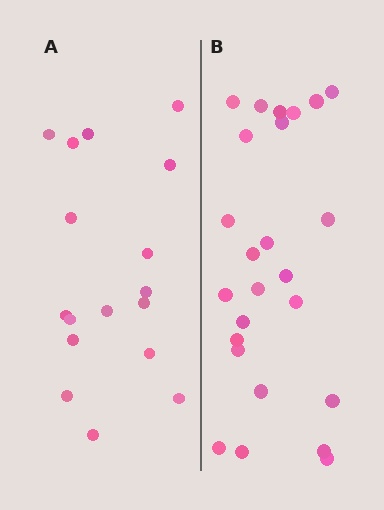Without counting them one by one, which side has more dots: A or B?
Region B (the right region) has more dots.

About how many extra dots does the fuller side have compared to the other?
Region B has roughly 8 or so more dots than region A.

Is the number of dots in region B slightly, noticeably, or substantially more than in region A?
Region B has substantially more. The ratio is roughly 1.5 to 1.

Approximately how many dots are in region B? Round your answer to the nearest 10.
About 20 dots. (The exact count is 25, which rounds to 20.)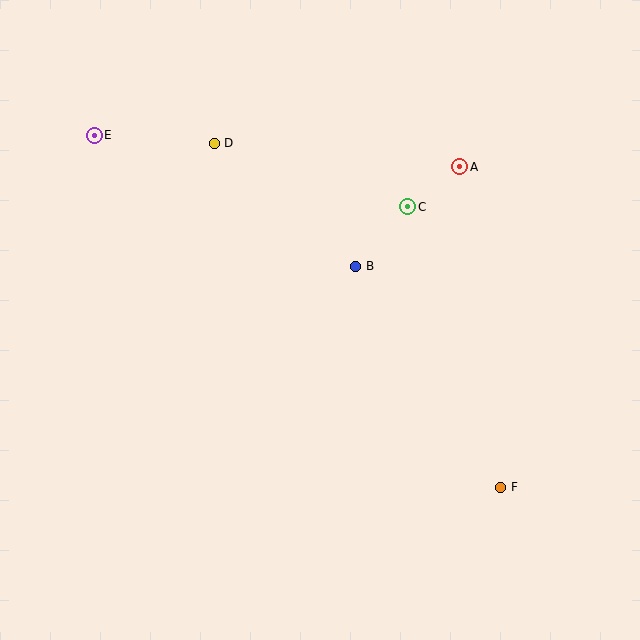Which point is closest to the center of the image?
Point B at (356, 266) is closest to the center.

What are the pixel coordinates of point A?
Point A is at (460, 167).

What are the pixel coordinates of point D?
Point D is at (214, 143).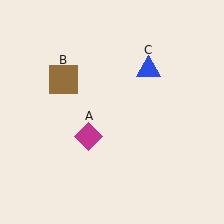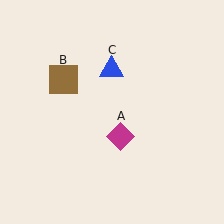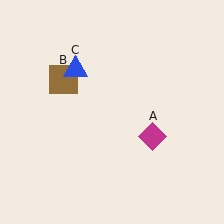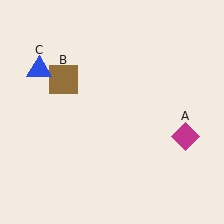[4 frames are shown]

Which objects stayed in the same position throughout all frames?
Brown square (object B) remained stationary.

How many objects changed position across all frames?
2 objects changed position: magenta diamond (object A), blue triangle (object C).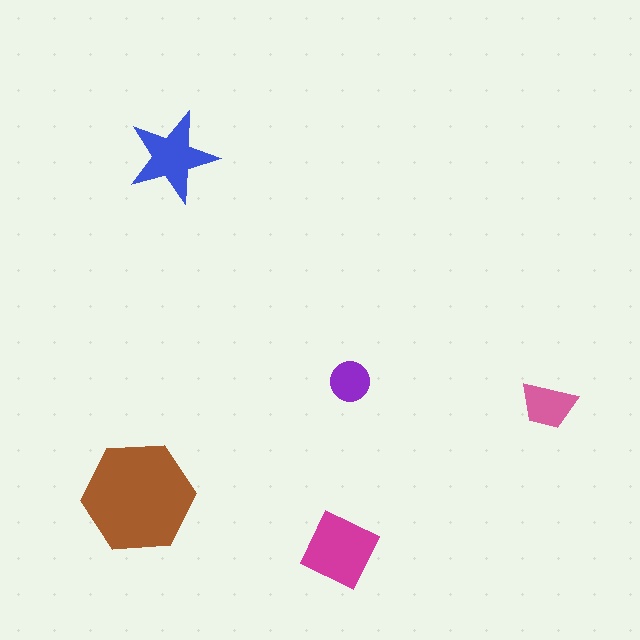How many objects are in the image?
There are 5 objects in the image.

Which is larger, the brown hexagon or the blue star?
The brown hexagon.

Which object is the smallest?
The purple circle.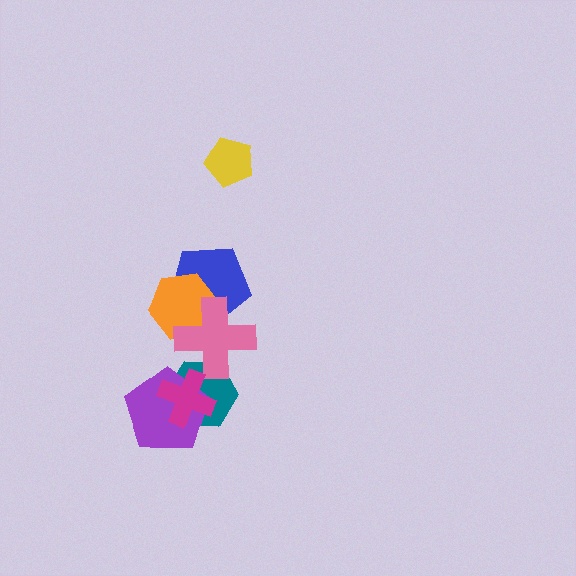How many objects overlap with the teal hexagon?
3 objects overlap with the teal hexagon.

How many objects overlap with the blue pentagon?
2 objects overlap with the blue pentagon.